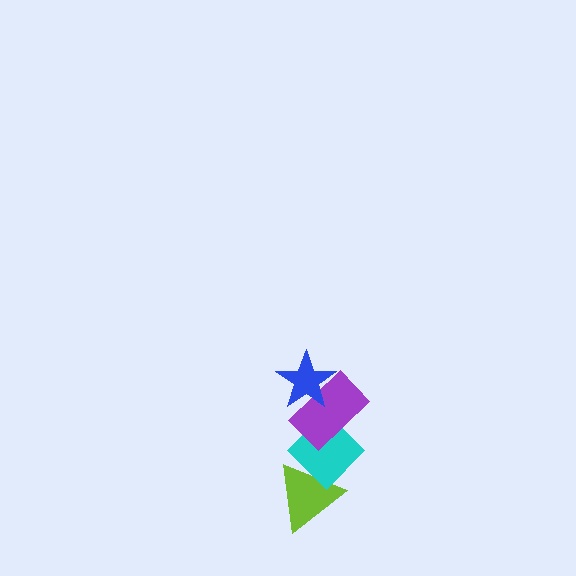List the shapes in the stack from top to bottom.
From top to bottom: the blue star, the purple rectangle, the cyan diamond, the lime triangle.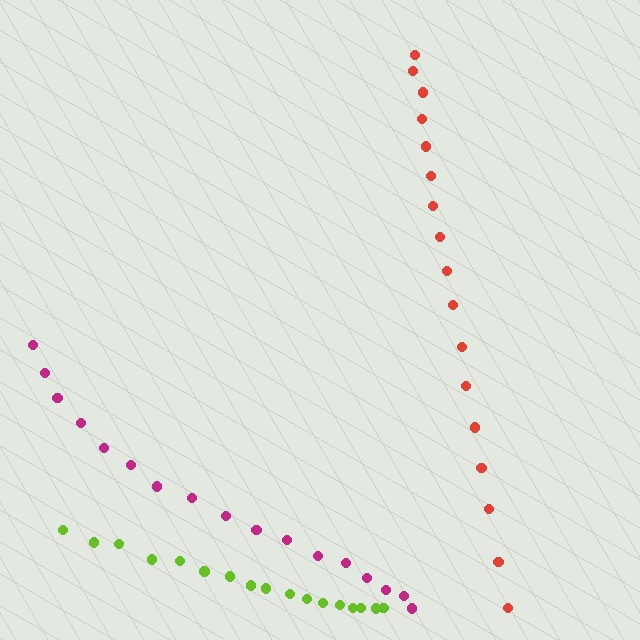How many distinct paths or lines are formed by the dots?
There are 3 distinct paths.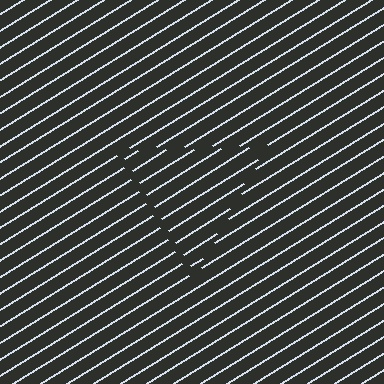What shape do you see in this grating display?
An illusory triangle. The interior of the shape contains the same grating, shifted by half a period — the contour is defined by the phase discontinuity where line-ends from the inner and outer gratings abut.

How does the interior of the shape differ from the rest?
The interior of the shape contains the same grating, shifted by half a period — the contour is defined by the phase discontinuity where line-ends from the inner and outer gratings abut.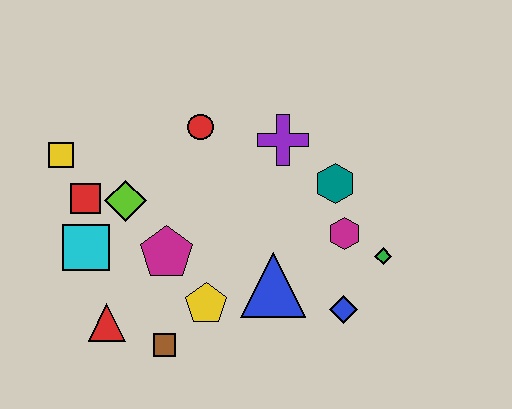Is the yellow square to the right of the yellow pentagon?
No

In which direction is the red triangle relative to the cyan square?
The red triangle is below the cyan square.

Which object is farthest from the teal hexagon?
The yellow square is farthest from the teal hexagon.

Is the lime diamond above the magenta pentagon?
Yes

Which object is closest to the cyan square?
The red square is closest to the cyan square.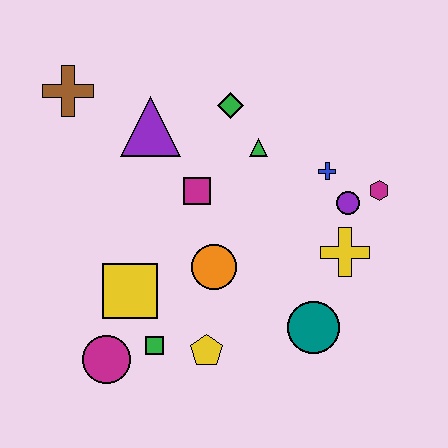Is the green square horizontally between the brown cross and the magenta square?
Yes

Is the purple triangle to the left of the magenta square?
Yes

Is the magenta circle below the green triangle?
Yes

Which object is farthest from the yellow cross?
The brown cross is farthest from the yellow cross.